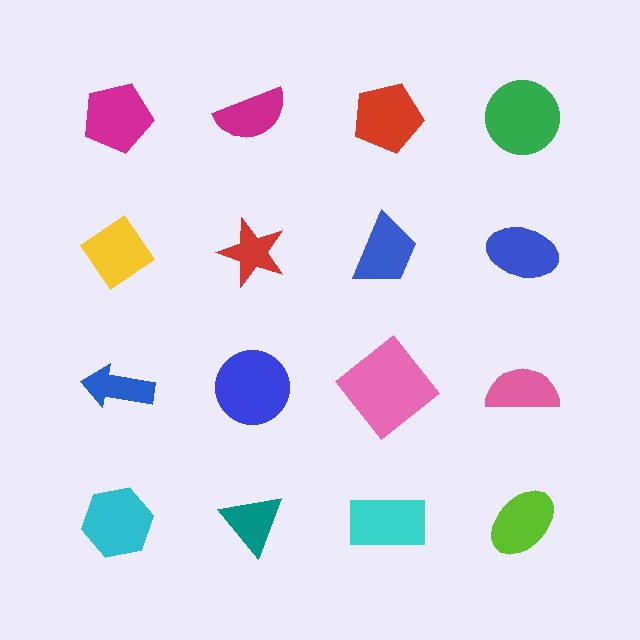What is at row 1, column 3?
A red pentagon.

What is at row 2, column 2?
A red star.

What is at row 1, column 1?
A magenta pentagon.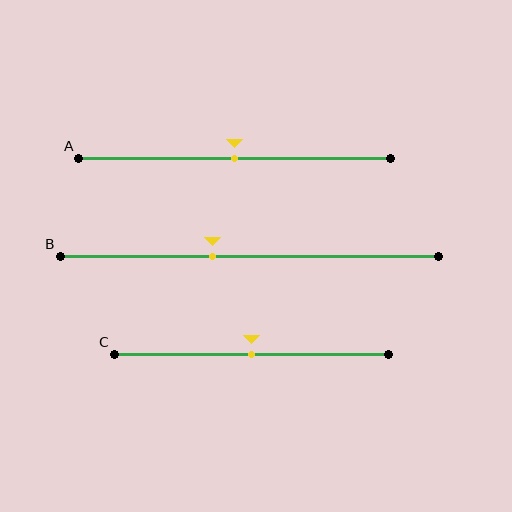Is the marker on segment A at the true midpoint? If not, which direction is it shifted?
Yes, the marker on segment A is at the true midpoint.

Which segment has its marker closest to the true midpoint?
Segment A has its marker closest to the true midpoint.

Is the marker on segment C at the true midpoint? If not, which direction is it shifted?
Yes, the marker on segment C is at the true midpoint.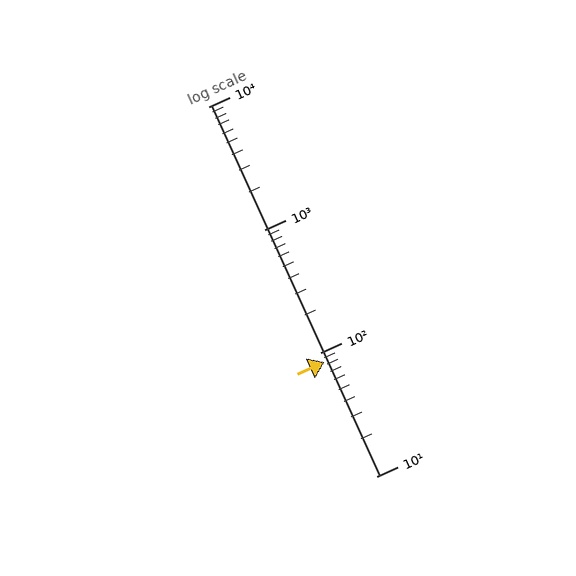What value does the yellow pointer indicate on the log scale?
The pointer indicates approximately 84.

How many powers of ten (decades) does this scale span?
The scale spans 3 decades, from 10 to 10000.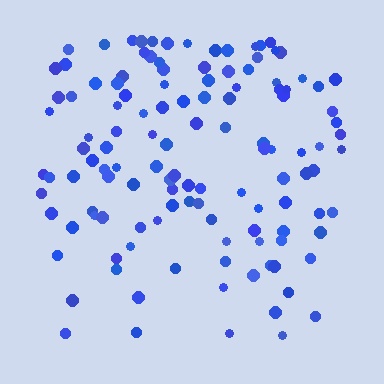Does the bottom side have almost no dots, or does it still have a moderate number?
Still a moderate number, just noticeably fewer than the top.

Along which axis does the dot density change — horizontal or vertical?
Vertical.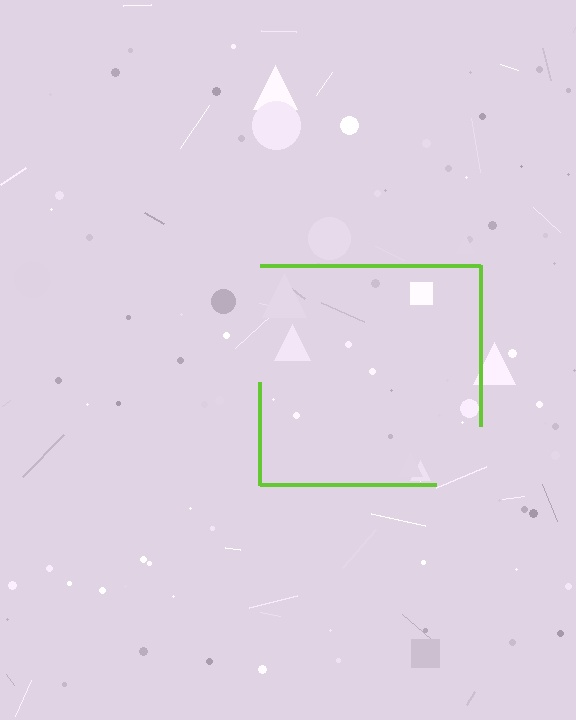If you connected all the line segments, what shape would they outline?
They would outline a square.